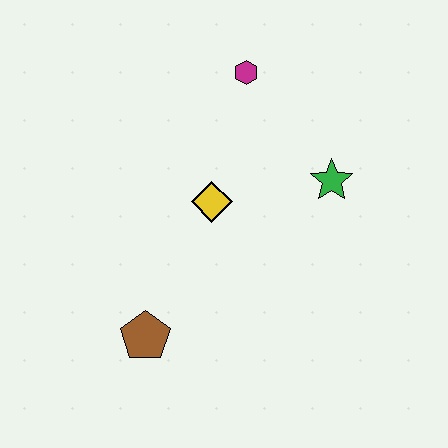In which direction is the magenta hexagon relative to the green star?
The magenta hexagon is above the green star.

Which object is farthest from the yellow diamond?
The brown pentagon is farthest from the yellow diamond.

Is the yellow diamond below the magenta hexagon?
Yes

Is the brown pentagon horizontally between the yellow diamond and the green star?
No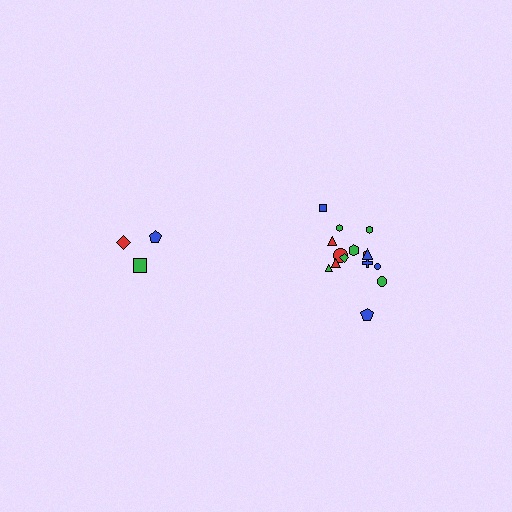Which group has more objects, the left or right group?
The right group.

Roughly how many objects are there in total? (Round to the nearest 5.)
Roughly 20 objects in total.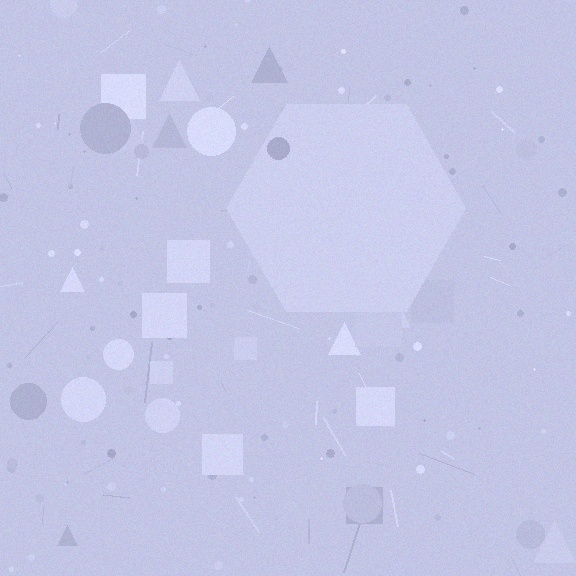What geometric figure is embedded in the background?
A hexagon is embedded in the background.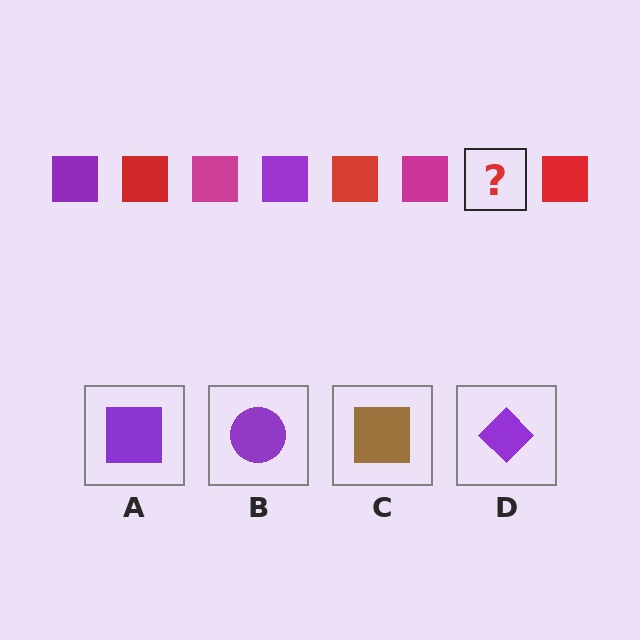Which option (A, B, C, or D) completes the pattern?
A.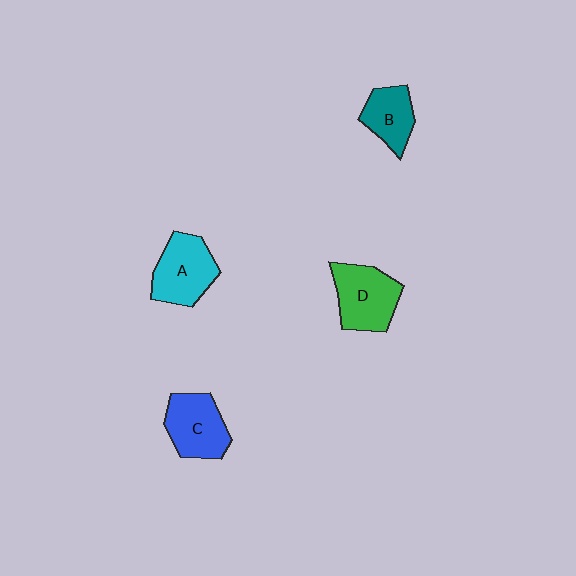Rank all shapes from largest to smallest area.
From largest to smallest: D (green), A (cyan), C (blue), B (teal).